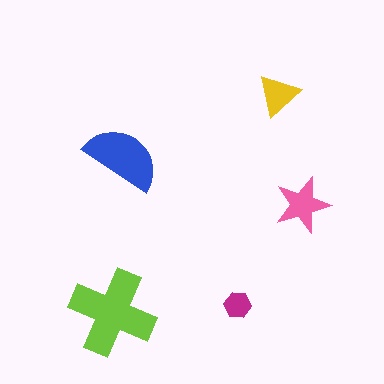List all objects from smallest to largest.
The magenta hexagon, the yellow triangle, the pink star, the blue semicircle, the lime cross.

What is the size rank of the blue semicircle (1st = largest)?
2nd.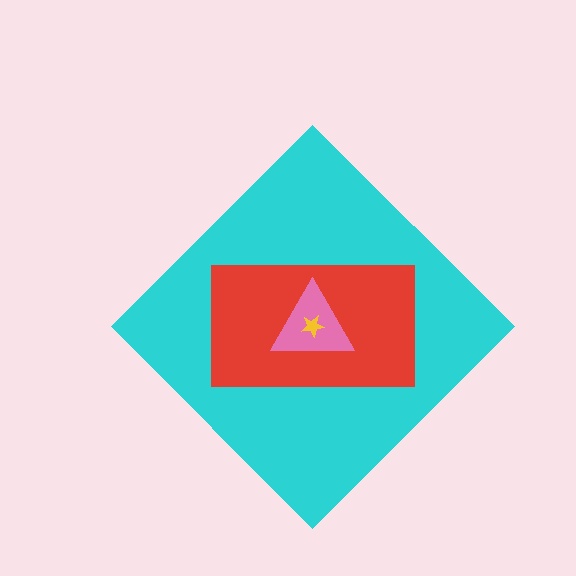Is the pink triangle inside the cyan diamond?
Yes.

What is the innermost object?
The yellow star.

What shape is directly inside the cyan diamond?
The red rectangle.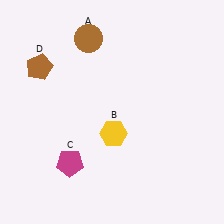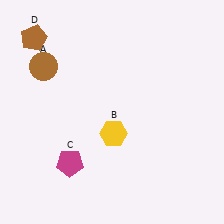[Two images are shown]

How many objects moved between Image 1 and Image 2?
2 objects moved between the two images.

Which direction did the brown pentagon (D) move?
The brown pentagon (D) moved up.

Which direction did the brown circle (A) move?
The brown circle (A) moved left.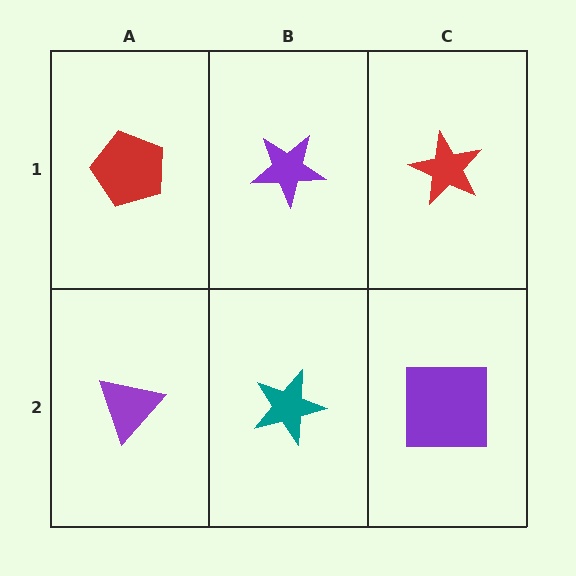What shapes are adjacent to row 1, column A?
A purple triangle (row 2, column A), a purple star (row 1, column B).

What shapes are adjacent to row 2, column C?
A red star (row 1, column C), a teal star (row 2, column B).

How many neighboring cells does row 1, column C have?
2.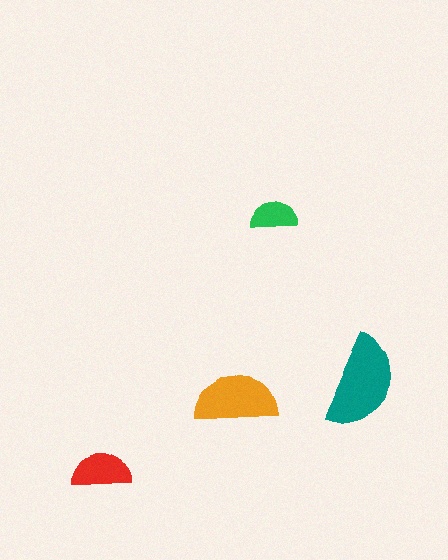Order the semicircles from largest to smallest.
the teal one, the orange one, the red one, the green one.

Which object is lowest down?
The red semicircle is bottommost.